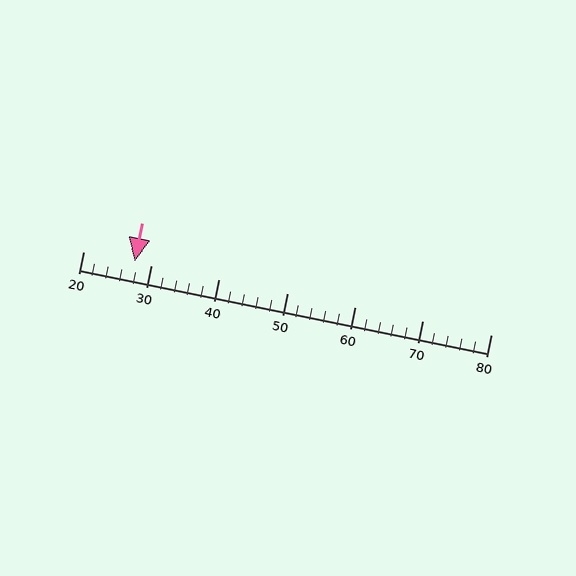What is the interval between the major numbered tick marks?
The major tick marks are spaced 10 units apart.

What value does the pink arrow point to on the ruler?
The pink arrow points to approximately 28.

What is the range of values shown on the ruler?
The ruler shows values from 20 to 80.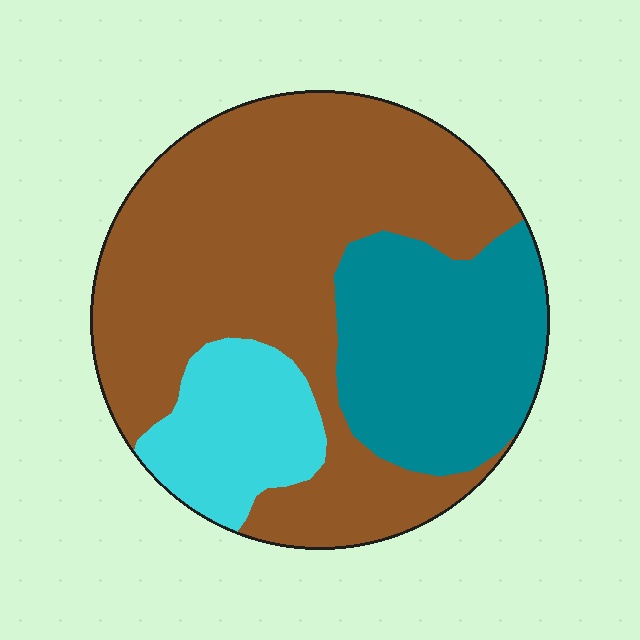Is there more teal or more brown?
Brown.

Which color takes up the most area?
Brown, at roughly 60%.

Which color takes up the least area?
Cyan, at roughly 15%.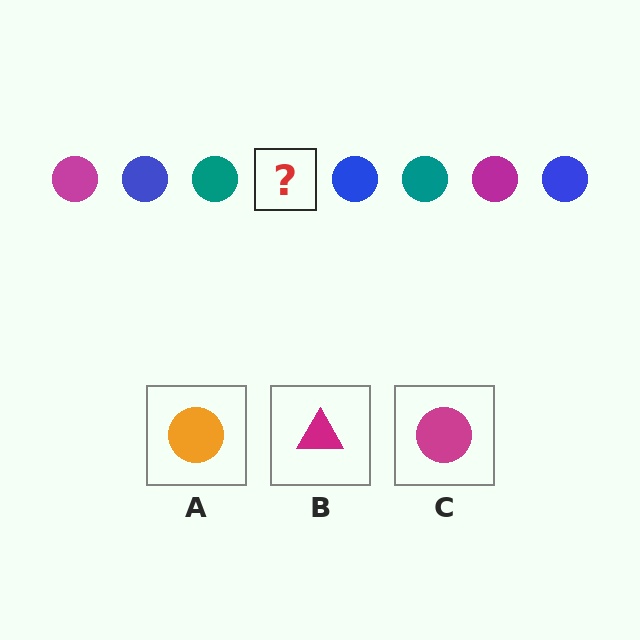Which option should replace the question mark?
Option C.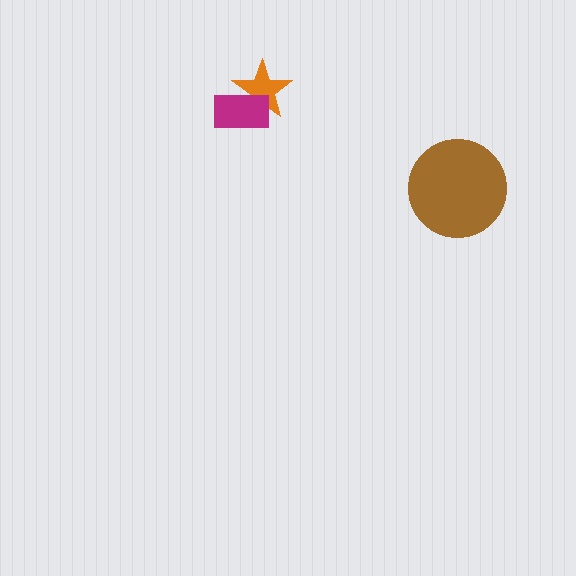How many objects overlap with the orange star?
1 object overlaps with the orange star.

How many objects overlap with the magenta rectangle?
1 object overlaps with the magenta rectangle.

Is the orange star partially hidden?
Yes, it is partially covered by another shape.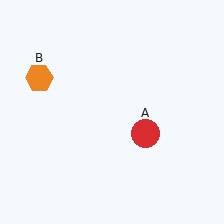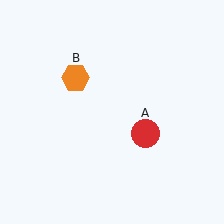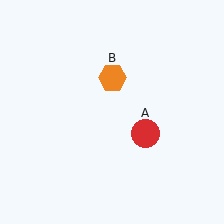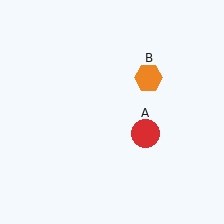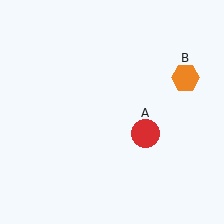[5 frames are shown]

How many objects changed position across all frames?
1 object changed position: orange hexagon (object B).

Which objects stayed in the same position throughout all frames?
Red circle (object A) remained stationary.